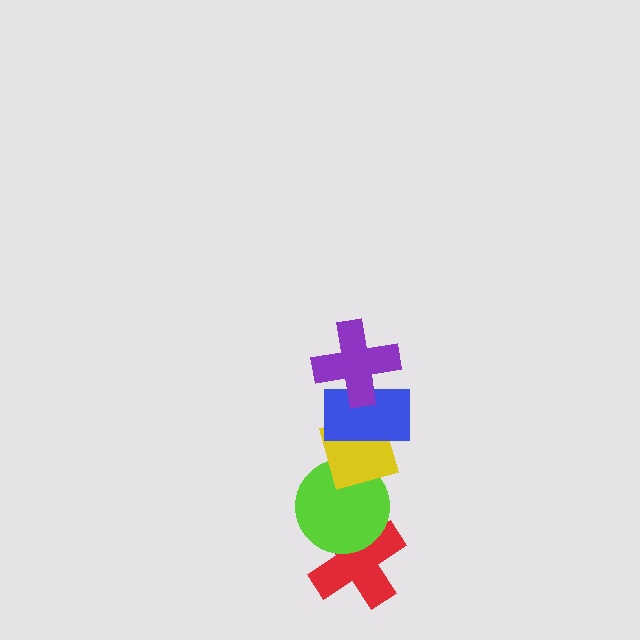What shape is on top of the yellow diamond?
The blue rectangle is on top of the yellow diamond.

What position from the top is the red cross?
The red cross is 5th from the top.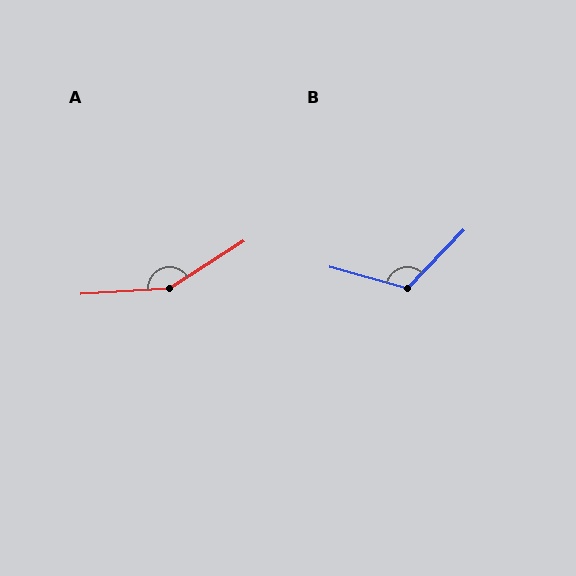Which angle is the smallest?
B, at approximately 118 degrees.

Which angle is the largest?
A, at approximately 151 degrees.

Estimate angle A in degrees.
Approximately 151 degrees.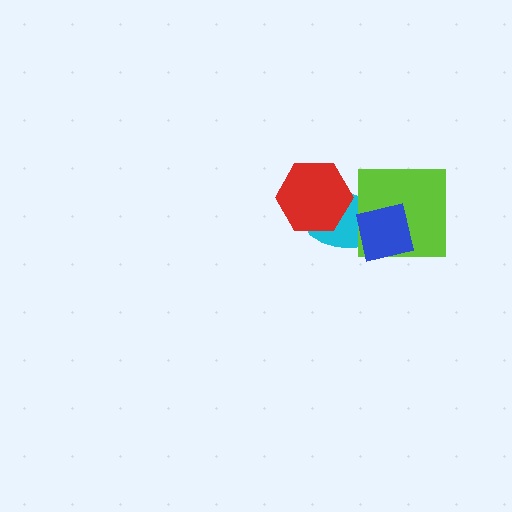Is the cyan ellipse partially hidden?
Yes, it is partially covered by another shape.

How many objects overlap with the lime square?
2 objects overlap with the lime square.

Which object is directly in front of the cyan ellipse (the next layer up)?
The lime square is directly in front of the cyan ellipse.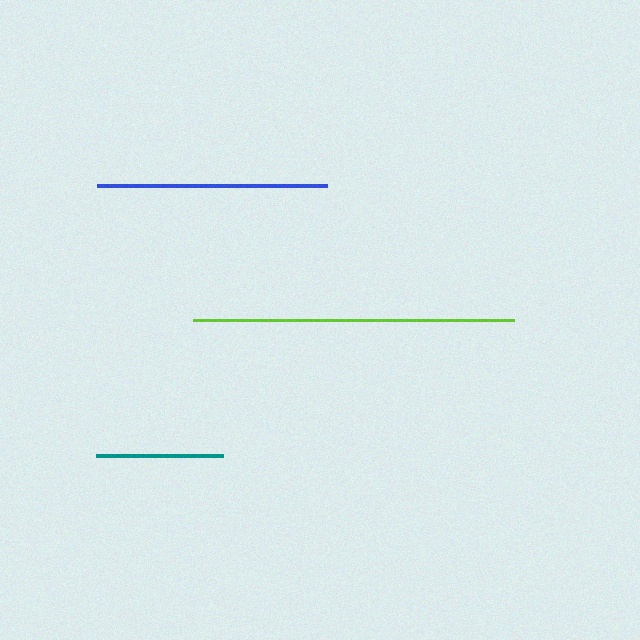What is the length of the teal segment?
The teal segment is approximately 127 pixels long.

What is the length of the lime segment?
The lime segment is approximately 321 pixels long.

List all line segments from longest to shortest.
From longest to shortest: lime, blue, teal.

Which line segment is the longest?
The lime line is the longest at approximately 321 pixels.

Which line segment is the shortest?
The teal line is the shortest at approximately 127 pixels.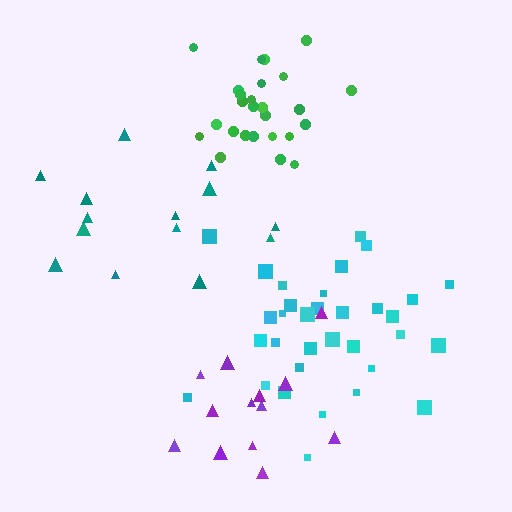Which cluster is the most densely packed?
Green.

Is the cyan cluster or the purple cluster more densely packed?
Cyan.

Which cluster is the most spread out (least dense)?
Teal.